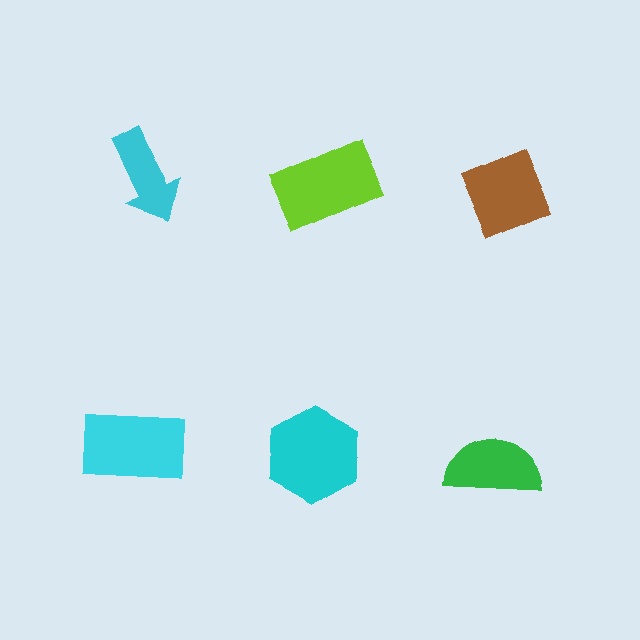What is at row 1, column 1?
A cyan arrow.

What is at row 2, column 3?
A green semicircle.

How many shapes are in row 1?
3 shapes.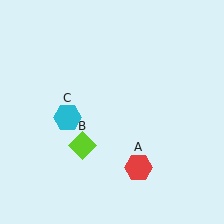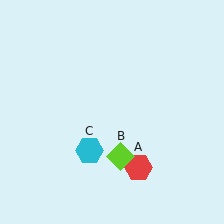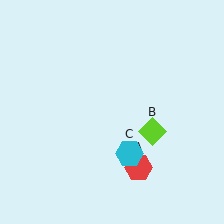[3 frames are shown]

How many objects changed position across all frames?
2 objects changed position: lime diamond (object B), cyan hexagon (object C).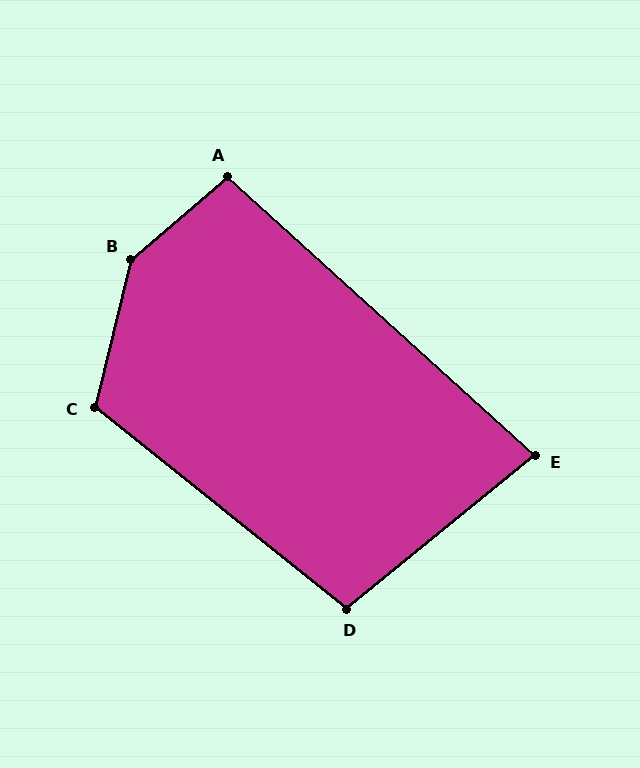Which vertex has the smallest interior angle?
E, at approximately 81 degrees.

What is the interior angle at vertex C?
Approximately 115 degrees (obtuse).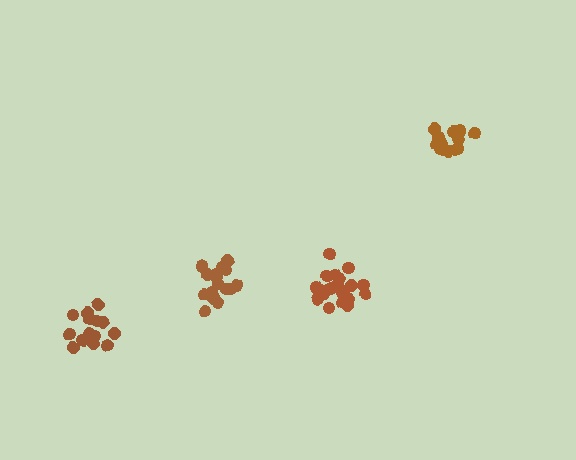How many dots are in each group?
Group 1: 21 dots, Group 2: 16 dots, Group 3: 15 dots, Group 4: 17 dots (69 total).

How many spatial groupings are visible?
There are 4 spatial groupings.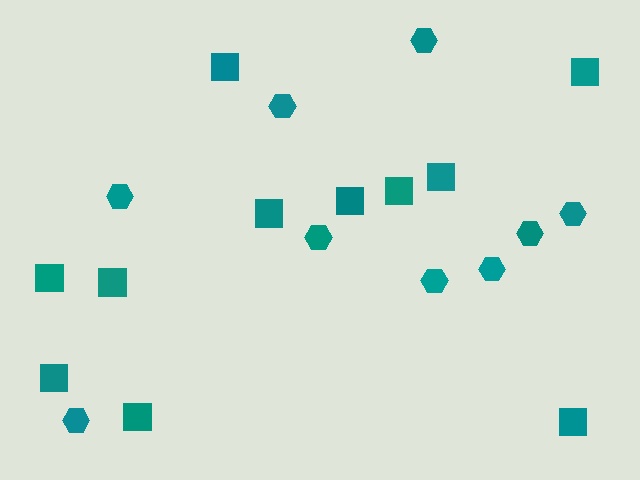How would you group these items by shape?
There are 2 groups: one group of squares (11) and one group of hexagons (9).